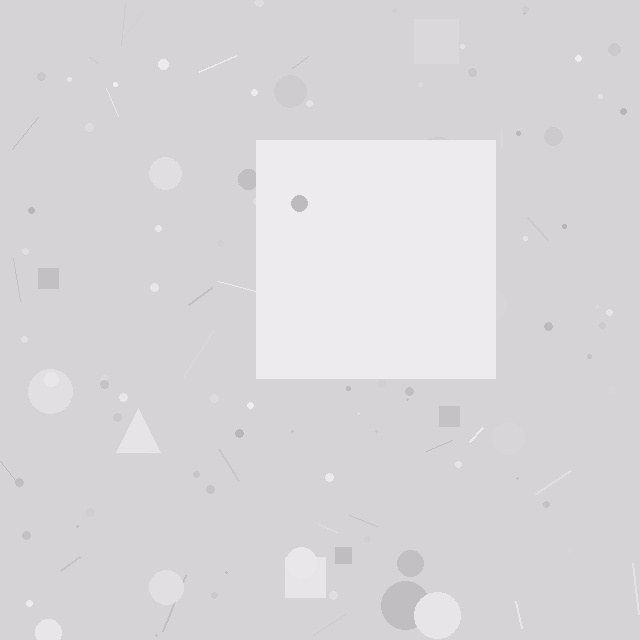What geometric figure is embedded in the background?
A square is embedded in the background.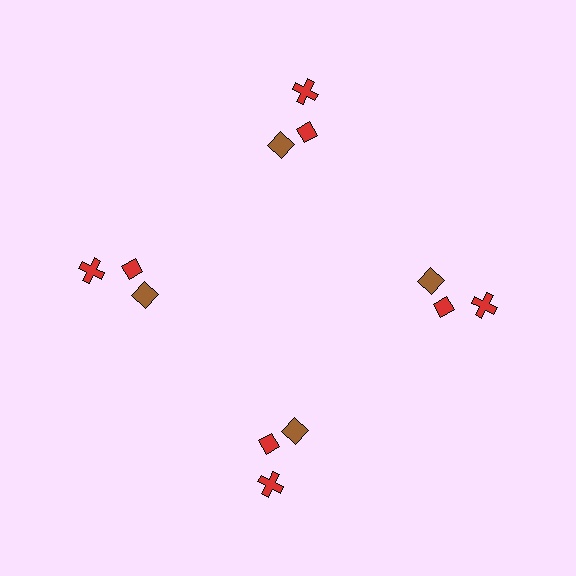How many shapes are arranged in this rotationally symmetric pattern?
There are 12 shapes, arranged in 4 groups of 3.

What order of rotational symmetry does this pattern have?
This pattern has 4-fold rotational symmetry.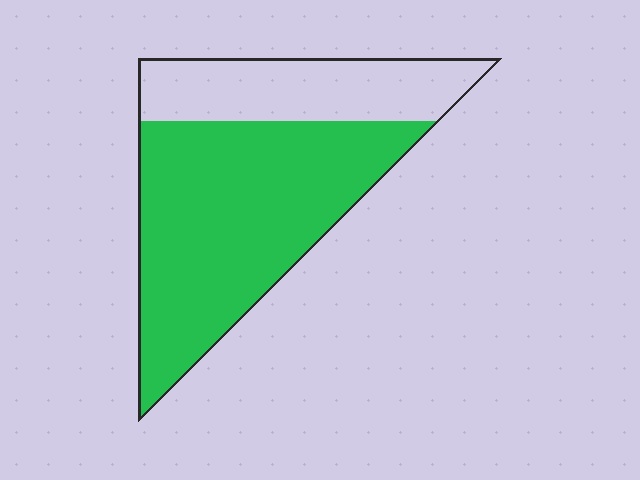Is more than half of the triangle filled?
Yes.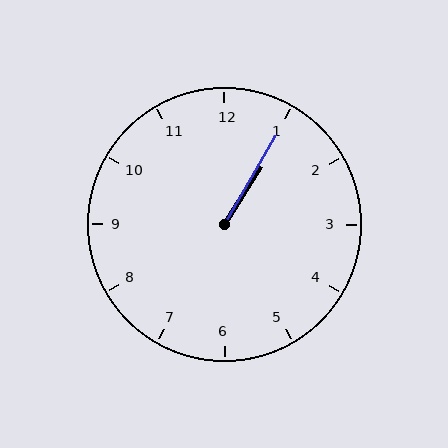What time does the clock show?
1:05.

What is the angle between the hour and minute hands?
Approximately 2 degrees.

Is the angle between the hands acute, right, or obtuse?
It is acute.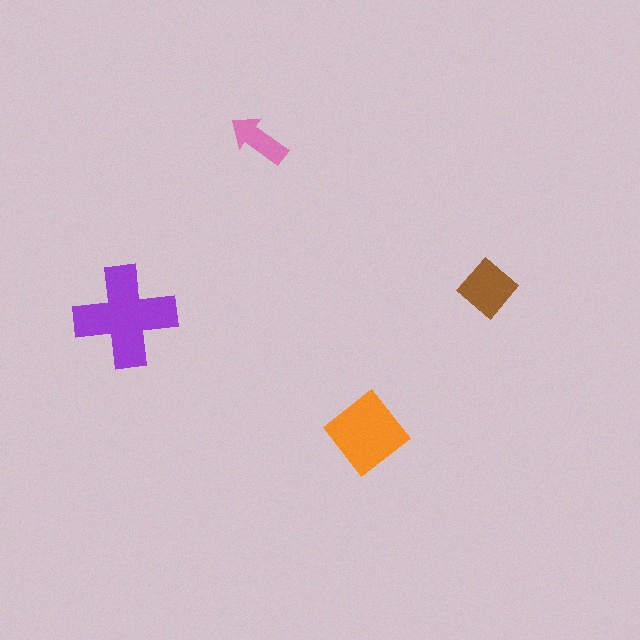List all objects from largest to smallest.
The purple cross, the orange diamond, the brown diamond, the pink arrow.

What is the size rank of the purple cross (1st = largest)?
1st.